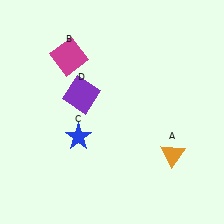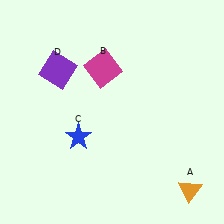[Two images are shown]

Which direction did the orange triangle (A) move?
The orange triangle (A) moved down.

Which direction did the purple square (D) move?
The purple square (D) moved up.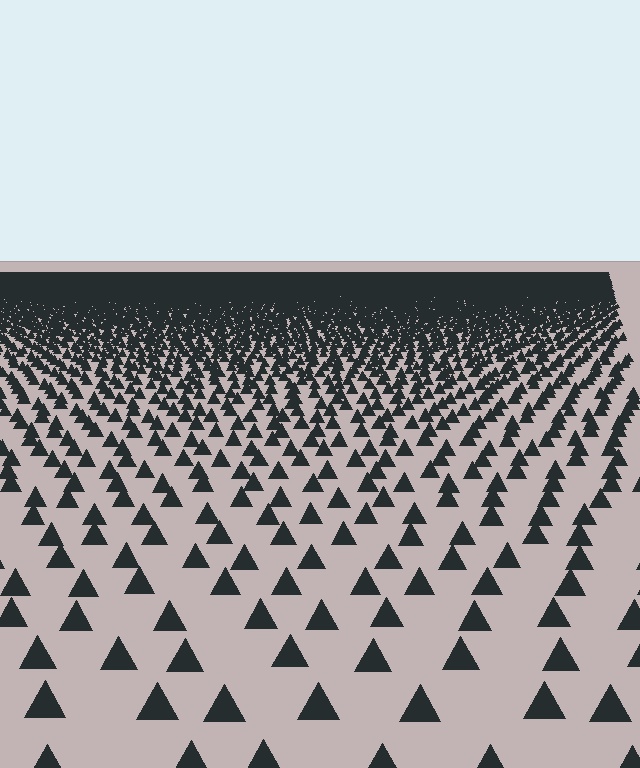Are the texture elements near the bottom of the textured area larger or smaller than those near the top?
Larger. Near the bottom, elements are closer to the viewer and appear at a bigger on-screen size.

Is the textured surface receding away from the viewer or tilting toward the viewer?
The surface is receding away from the viewer. Texture elements get smaller and denser toward the top.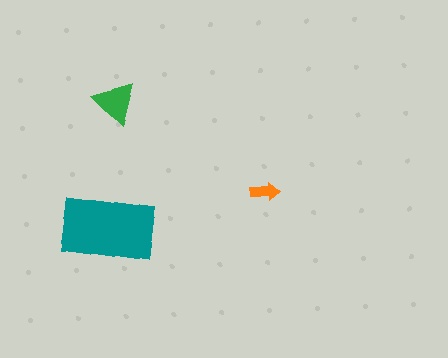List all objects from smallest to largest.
The orange arrow, the green triangle, the teal rectangle.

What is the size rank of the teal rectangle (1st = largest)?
1st.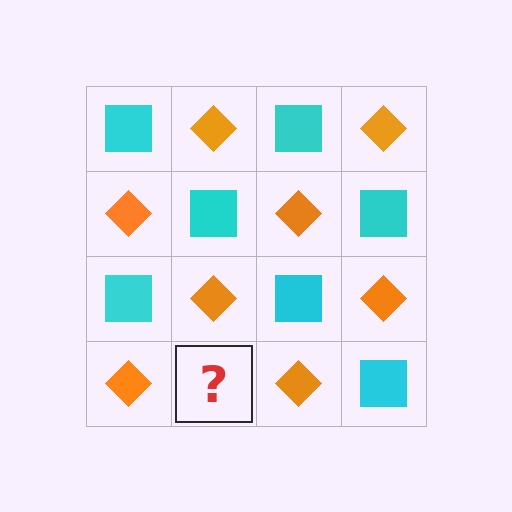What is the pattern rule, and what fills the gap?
The rule is that it alternates cyan square and orange diamond in a checkerboard pattern. The gap should be filled with a cyan square.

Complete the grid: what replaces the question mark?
The question mark should be replaced with a cyan square.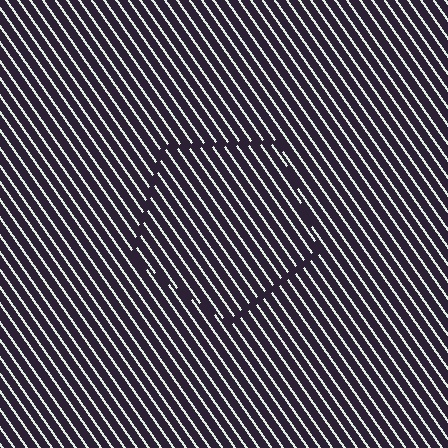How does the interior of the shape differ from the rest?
The interior of the shape contains the same grating, shifted by half a period — the contour is defined by the phase discontinuity where line-ends from the inner and outer gratings abut.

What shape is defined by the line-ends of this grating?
An illusory pentagon. The interior of the shape contains the same grating, shifted by half a period — the contour is defined by the phase discontinuity where line-ends from the inner and outer gratings abut.